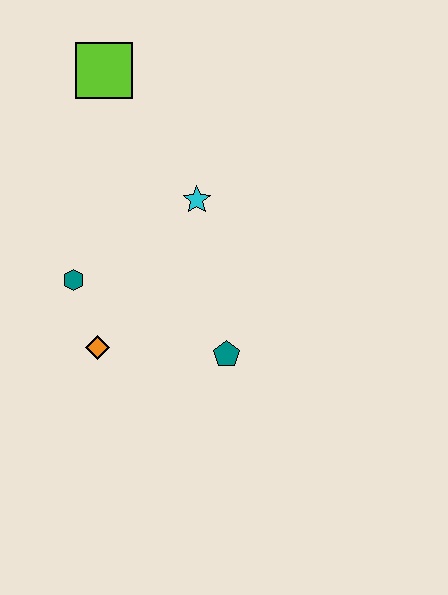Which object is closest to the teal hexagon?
The orange diamond is closest to the teal hexagon.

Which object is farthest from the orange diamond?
The lime square is farthest from the orange diamond.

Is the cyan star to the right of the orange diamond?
Yes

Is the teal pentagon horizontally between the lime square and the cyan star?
No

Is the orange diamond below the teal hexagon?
Yes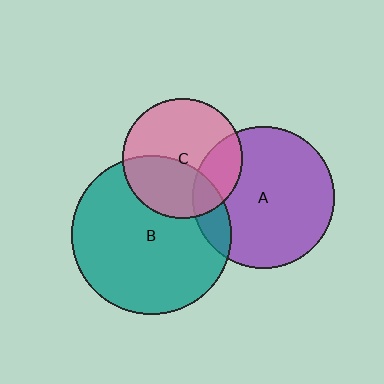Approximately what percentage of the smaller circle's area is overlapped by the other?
Approximately 40%.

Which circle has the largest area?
Circle B (teal).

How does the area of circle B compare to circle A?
Approximately 1.3 times.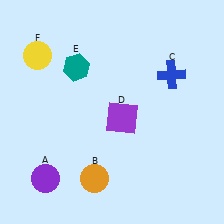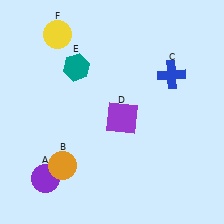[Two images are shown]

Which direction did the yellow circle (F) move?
The yellow circle (F) moved up.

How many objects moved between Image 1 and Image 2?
2 objects moved between the two images.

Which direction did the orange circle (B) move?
The orange circle (B) moved left.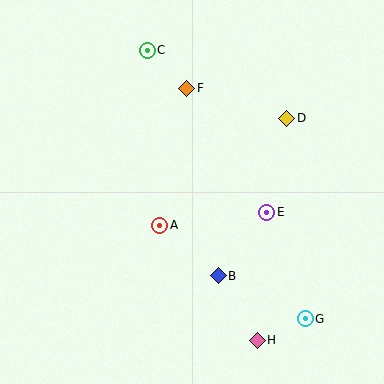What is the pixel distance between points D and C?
The distance between D and C is 155 pixels.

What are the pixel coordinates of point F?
Point F is at (187, 88).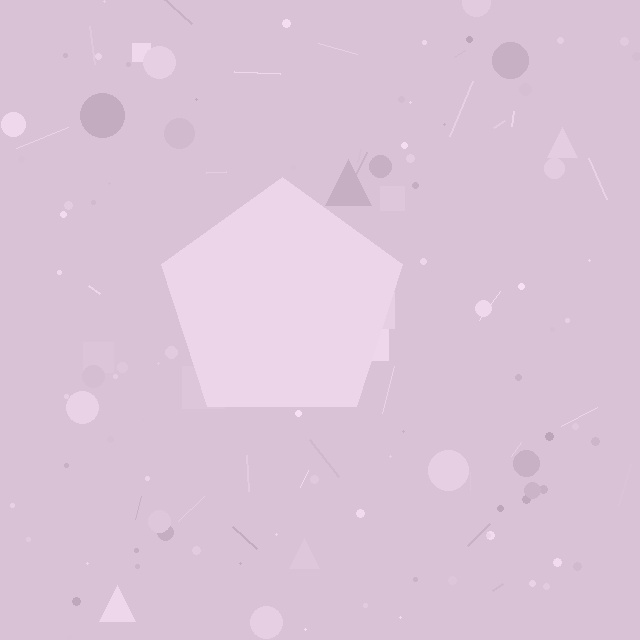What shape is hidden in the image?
A pentagon is hidden in the image.